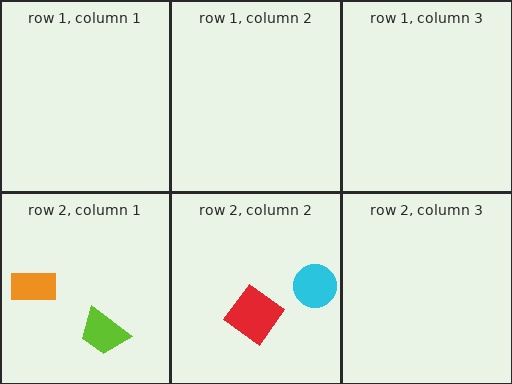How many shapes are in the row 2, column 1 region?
2.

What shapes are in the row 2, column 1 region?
The orange rectangle, the lime trapezoid.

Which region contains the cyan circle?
The row 2, column 2 region.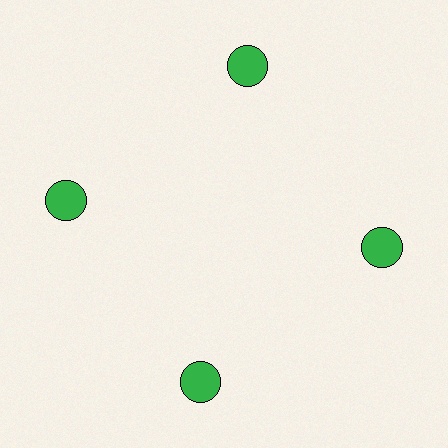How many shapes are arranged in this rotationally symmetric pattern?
There are 4 shapes, arranged in 4 groups of 1.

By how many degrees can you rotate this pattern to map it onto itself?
The pattern maps onto itself every 90 degrees of rotation.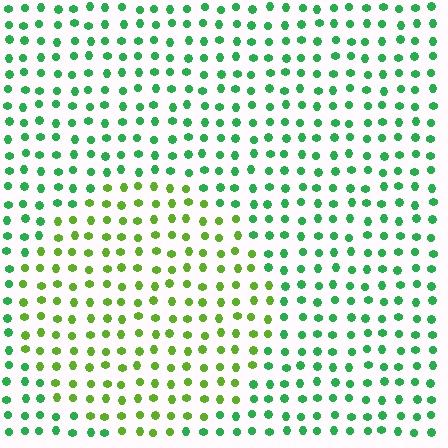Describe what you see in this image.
The image is filled with small green elements in a uniform arrangement. A circle-shaped region is visible where the elements are tinted to a slightly different hue, forming a subtle color boundary.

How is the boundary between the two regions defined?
The boundary is defined purely by a slight shift in hue (about 39 degrees). Spacing, size, and orientation are identical on both sides.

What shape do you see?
I see a circle.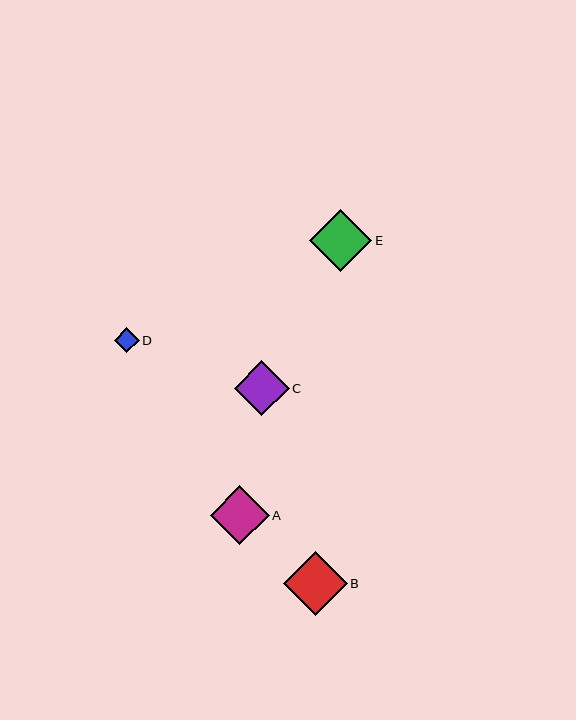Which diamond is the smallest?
Diamond D is the smallest with a size of approximately 25 pixels.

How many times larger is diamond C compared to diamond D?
Diamond C is approximately 2.2 times the size of diamond D.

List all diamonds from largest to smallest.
From largest to smallest: B, E, A, C, D.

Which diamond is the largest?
Diamond B is the largest with a size of approximately 64 pixels.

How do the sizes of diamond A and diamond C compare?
Diamond A and diamond C are approximately the same size.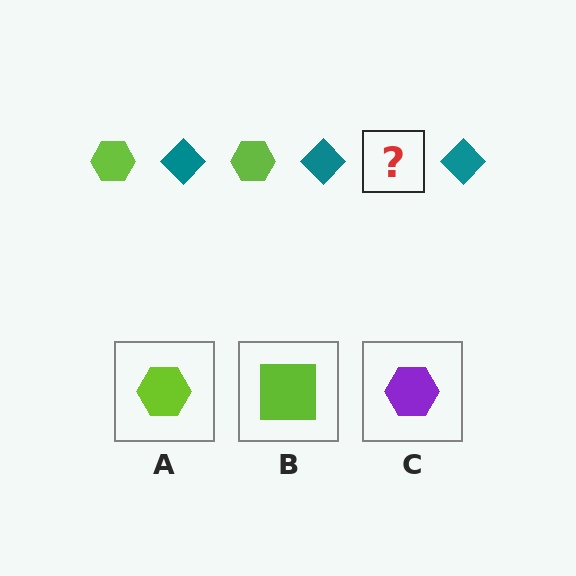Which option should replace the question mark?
Option A.